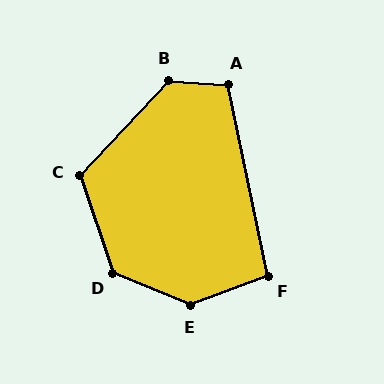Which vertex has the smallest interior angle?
F, at approximately 99 degrees.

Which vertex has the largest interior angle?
E, at approximately 137 degrees.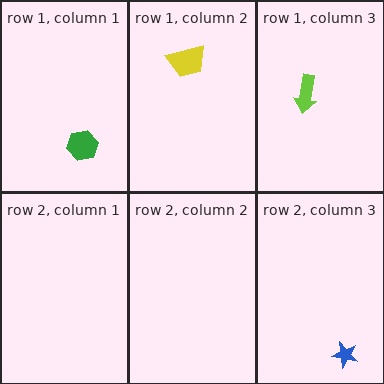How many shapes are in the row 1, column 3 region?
1.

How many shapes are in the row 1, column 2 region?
1.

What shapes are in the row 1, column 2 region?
The yellow trapezoid.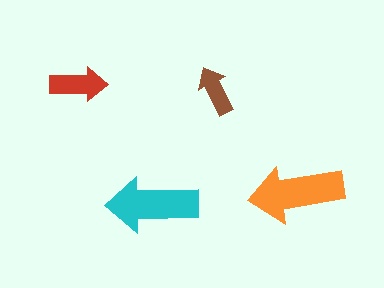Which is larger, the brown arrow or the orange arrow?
The orange one.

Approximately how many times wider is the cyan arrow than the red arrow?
About 1.5 times wider.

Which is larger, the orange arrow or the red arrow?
The orange one.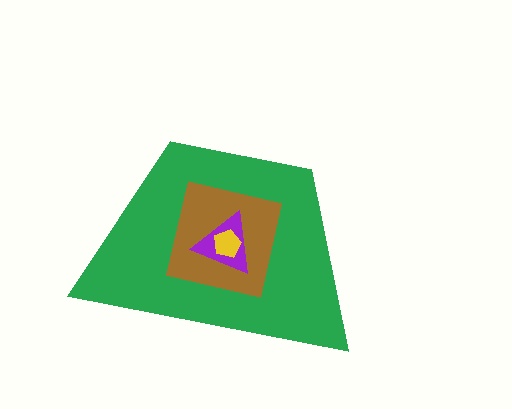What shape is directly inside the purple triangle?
The yellow pentagon.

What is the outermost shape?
The green trapezoid.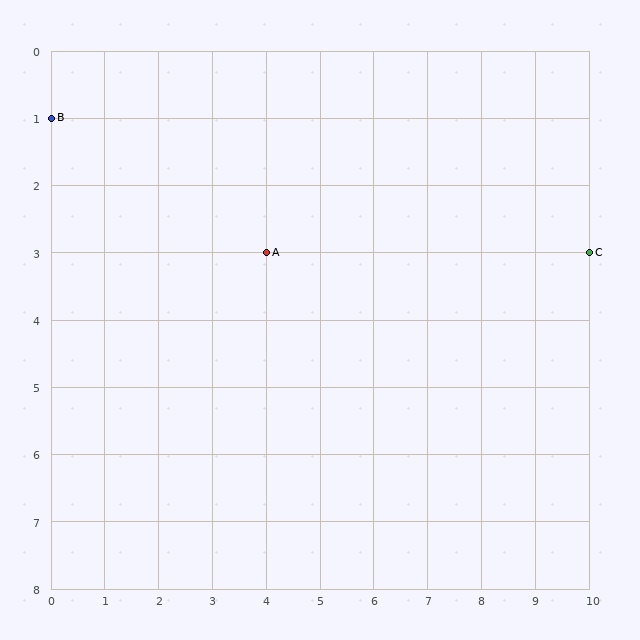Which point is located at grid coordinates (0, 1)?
Point B is at (0, 1).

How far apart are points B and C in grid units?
Points B and C are 10 columns and 2 rows apart (about 10.2 grid units diagonally).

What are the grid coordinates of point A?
Point A is at grid coordinates (4, 3).